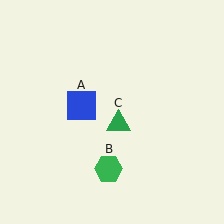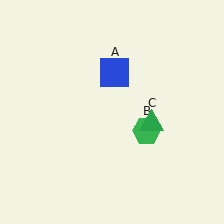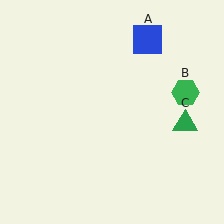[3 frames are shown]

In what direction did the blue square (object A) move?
The blue square (object A) moved up and to the right.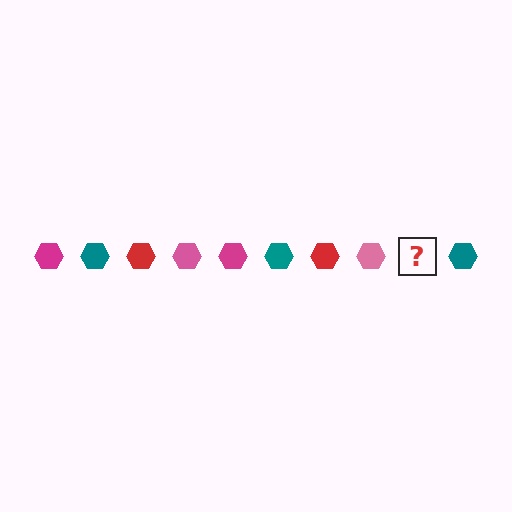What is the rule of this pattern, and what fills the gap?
The rule is that the pattern cycles through magenta, teal, red, pink hexagons. The gap should be filled with a magenta hexagon.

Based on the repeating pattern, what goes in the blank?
The blank should be a magenta hexagon.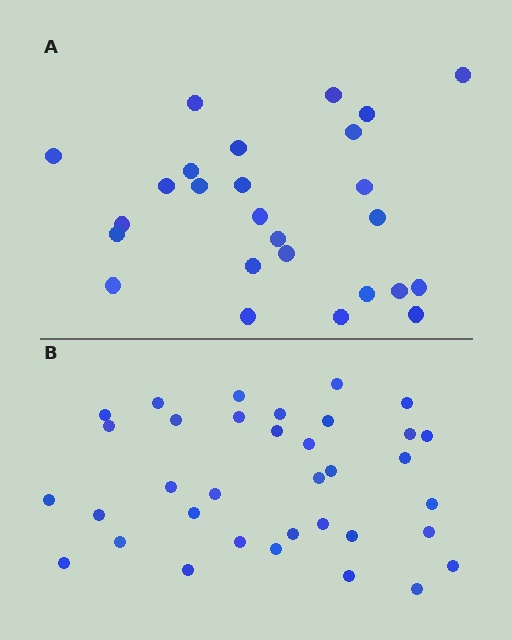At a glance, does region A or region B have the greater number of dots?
Region B (the bottom region) has more dots.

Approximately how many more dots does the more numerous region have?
Region B has roughly 8 or so more dots than region A.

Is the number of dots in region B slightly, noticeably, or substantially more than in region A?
Region B has noticeably more, but not dramatically so. The ratio is roughly 1.3 to 1.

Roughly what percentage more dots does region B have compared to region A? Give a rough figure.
About 35% more.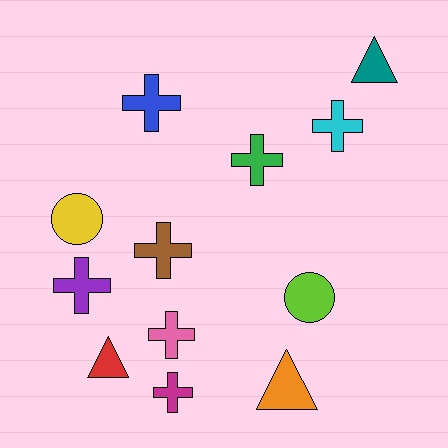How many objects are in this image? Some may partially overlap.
There are 12 objects.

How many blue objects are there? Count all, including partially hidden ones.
There is 1 blue object.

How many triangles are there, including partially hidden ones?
There are 3 triangles.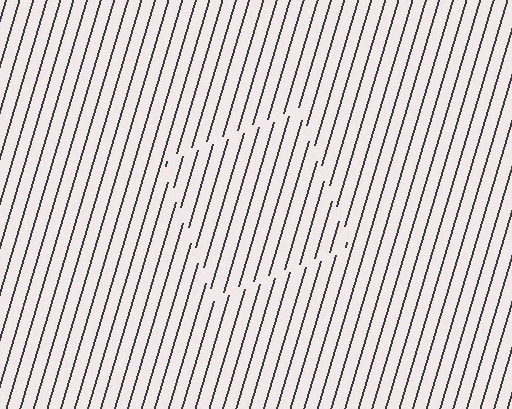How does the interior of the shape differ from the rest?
The interior of the shape contains the same grating, shifted by half a period — the contour is defined by the phase discontinuity where line-ends from the inner and outer gratings abut.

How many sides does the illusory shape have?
4 sides — the line-ends trace a square.